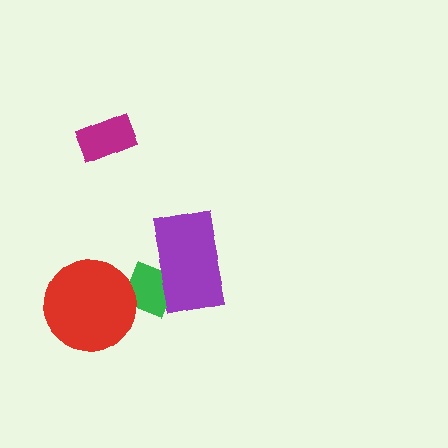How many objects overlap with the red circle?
1 object overlaps with the red circle.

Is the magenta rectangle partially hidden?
No, no other shape covers it.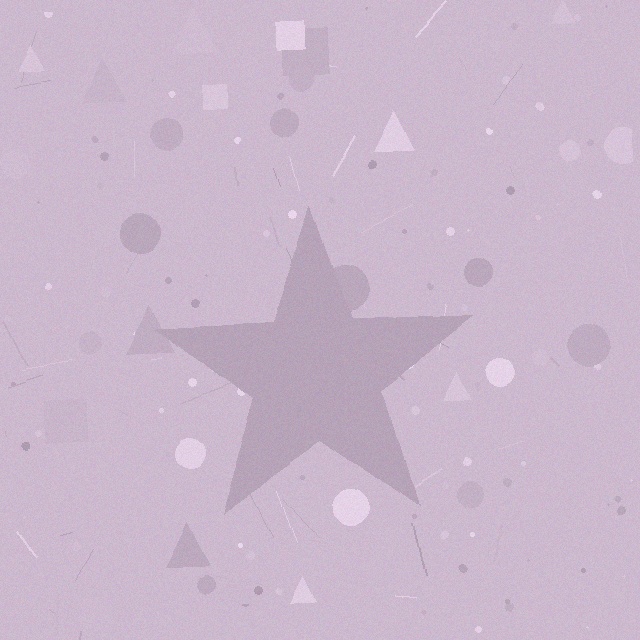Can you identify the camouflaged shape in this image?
The camouflaged shape is a star.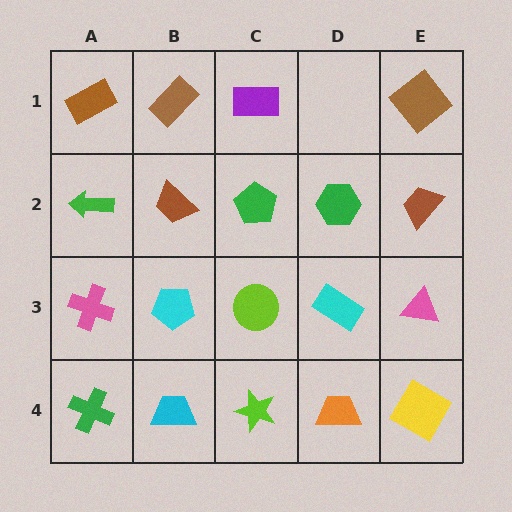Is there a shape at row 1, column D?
No, that cell is empty.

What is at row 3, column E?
A pink triangle.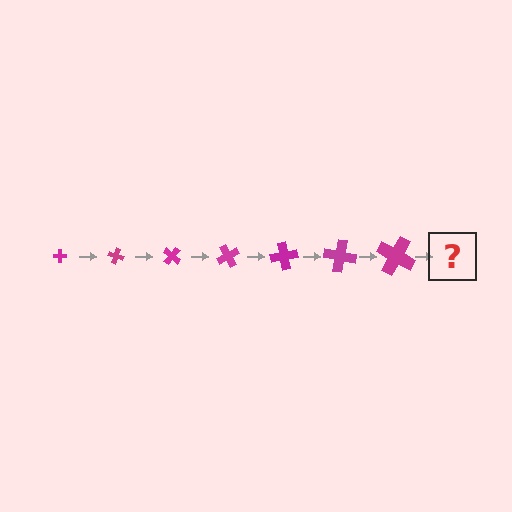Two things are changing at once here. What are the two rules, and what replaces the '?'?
The two rules are that the cross grows larger each step and it rotates 20 degrees each step. The '?' should be a cross, larger than the previous one and rotated 140 degrees from the start.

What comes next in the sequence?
The next element should be a cross, larger than the previous one and rotated 140 degrees from the start.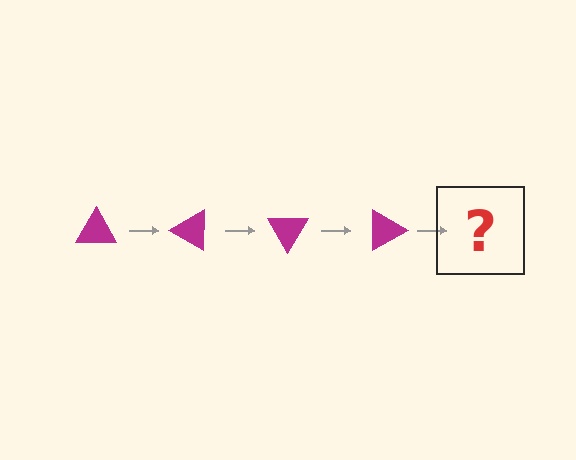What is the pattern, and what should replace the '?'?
The pattern is that the triangle rotates 30 degrees each step. The '?' should be a magenta triangle rotated 120 degrees.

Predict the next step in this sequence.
The next step is a magenta triangle rotated 120 degrees.